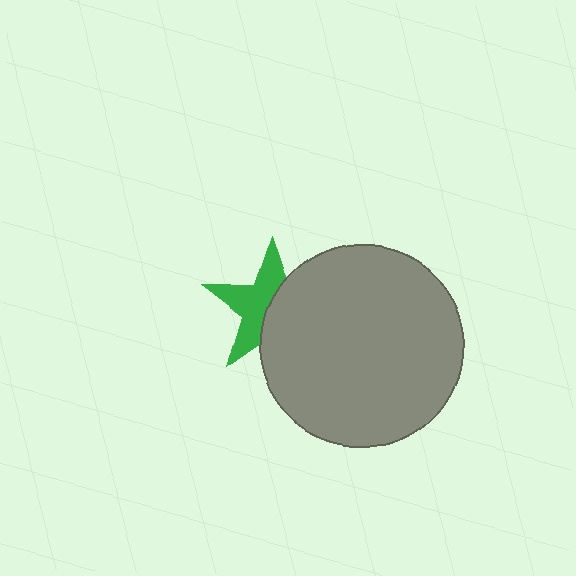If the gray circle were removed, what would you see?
You would see the complete green star.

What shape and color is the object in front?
The object in front is a gray circle.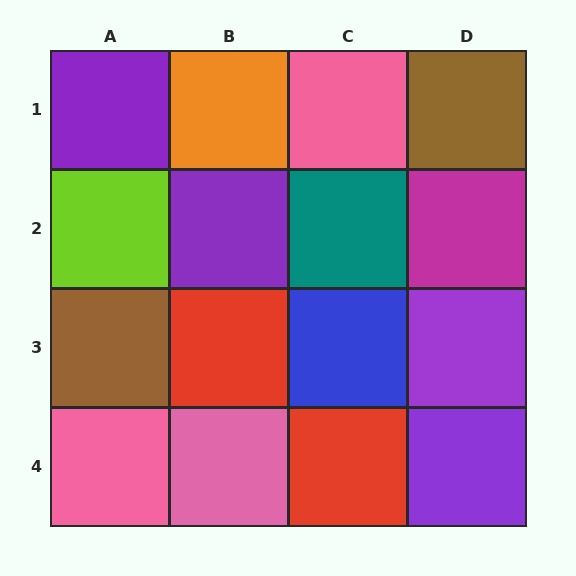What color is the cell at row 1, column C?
Pink.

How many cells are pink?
3 cells are pink.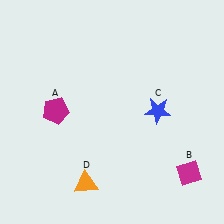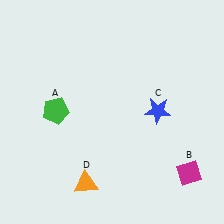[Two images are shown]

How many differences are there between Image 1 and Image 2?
There is 1 difference between the two images.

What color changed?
The pentagon (A) changed from magenta in Image 1 to green in Image 2.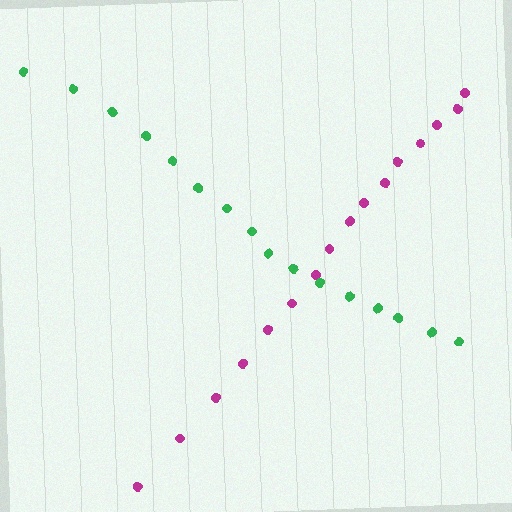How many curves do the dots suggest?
There are 2 distinct paths.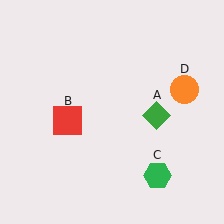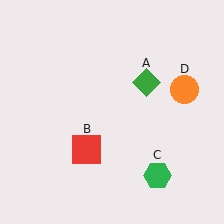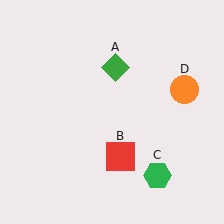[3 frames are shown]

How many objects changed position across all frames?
2 objects changed position: green diamond (object A), red square (object B).